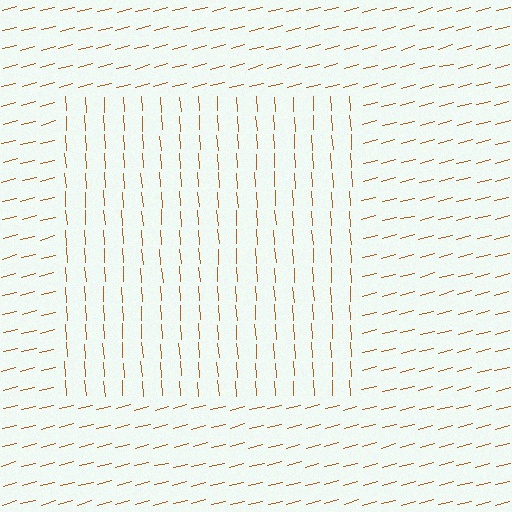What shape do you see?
I see a rectangle.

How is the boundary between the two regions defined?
The boundary is defined purely by a change in line orientation (approximately 80 degrees difference). All lines are the same color and thickness.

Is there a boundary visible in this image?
Yes, there is a texture boundary formed by a change in line orientation.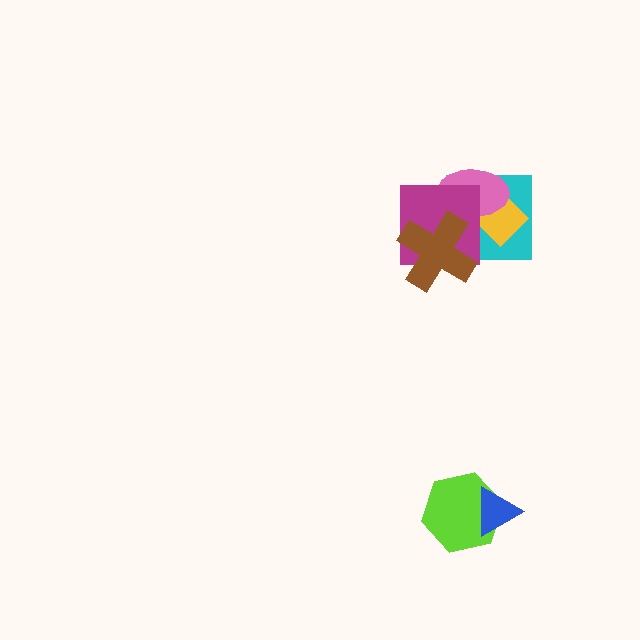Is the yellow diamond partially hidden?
Yes, it is partially covered by another shape.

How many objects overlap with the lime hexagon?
1 object overlaps with the lime hexagon.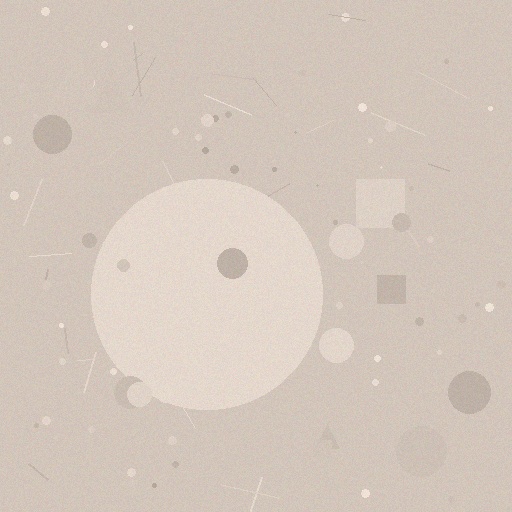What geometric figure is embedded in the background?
A circle is embedded in the background.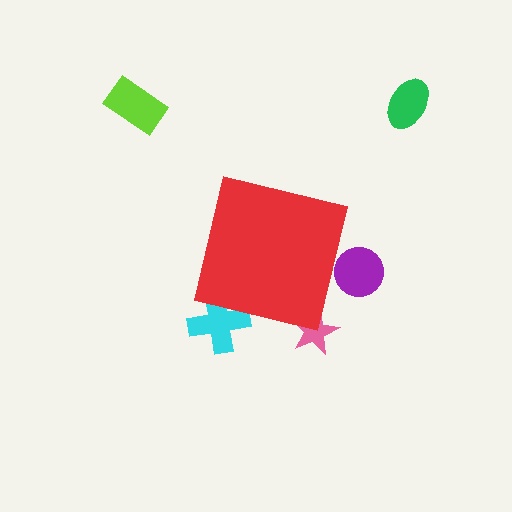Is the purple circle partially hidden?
Yes, the purple circle is partially hidden behind the red square.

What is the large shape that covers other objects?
A red square.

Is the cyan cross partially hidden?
Yes, the cyan cross is partially hidden behind the red square.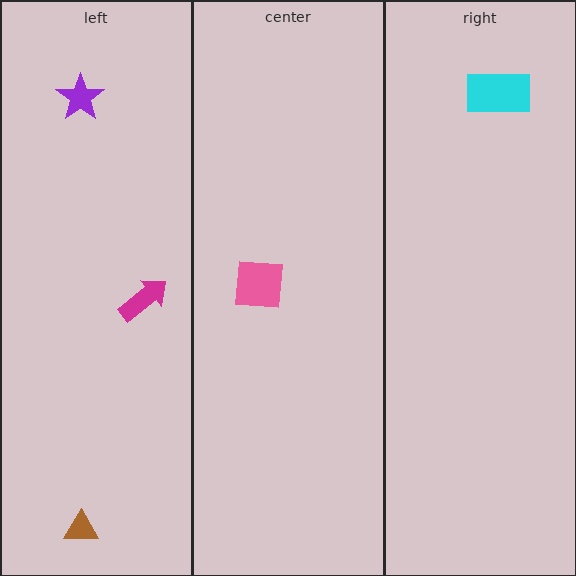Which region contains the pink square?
The center region.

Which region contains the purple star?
The left region.